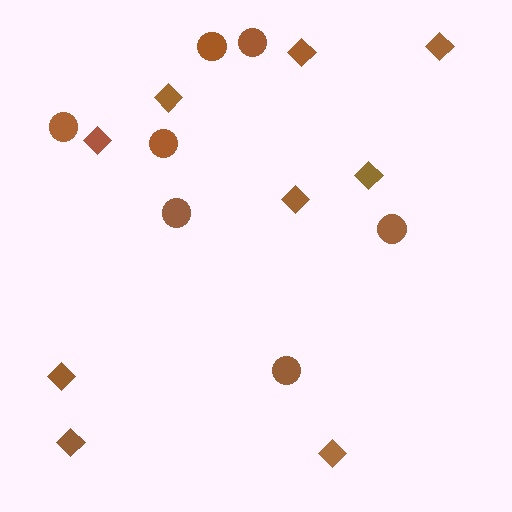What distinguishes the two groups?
There are 2 groups: one group of circles (7) and one group of diamonds (9).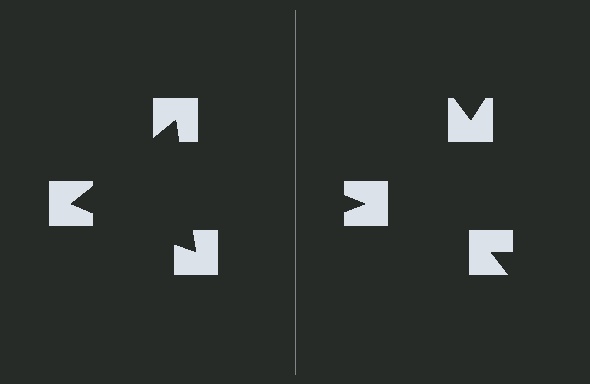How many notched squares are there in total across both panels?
6 — 3 on each side.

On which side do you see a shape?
An illusory triangle appears on the left side. On the right side the wedge cuts are rotated, so no coherent shape forms.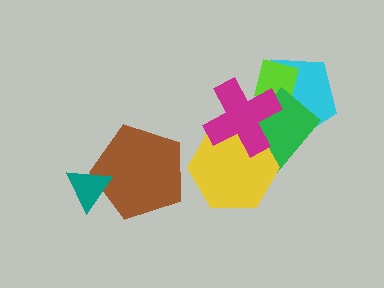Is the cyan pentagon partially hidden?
Yes, it is partially covered by another shape.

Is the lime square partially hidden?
Yes, it is partially covered by another shape.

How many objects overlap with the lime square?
3 objects overlap with the lime square.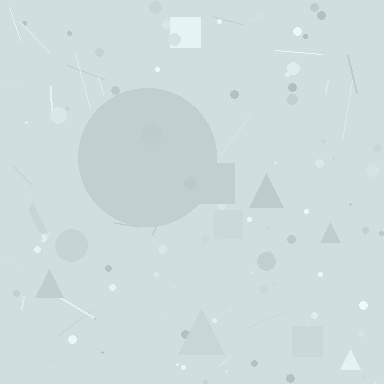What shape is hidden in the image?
A circle is hidden in the image.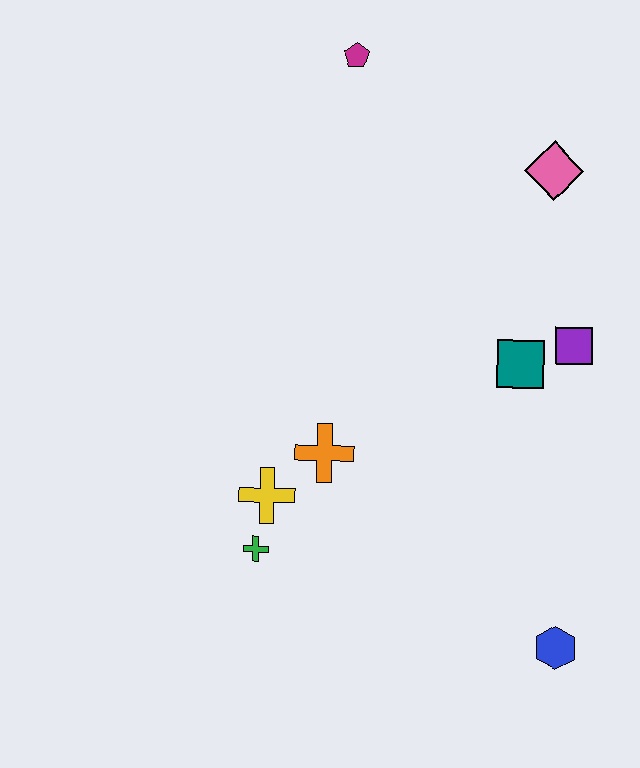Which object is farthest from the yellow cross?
The magenta pentagon is farthest from the yellow cross.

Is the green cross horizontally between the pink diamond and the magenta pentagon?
No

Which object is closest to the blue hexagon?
The teal square is closest to the blue hexagon.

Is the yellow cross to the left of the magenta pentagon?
Yes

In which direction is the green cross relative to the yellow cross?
The green cross is below the yellow cross.